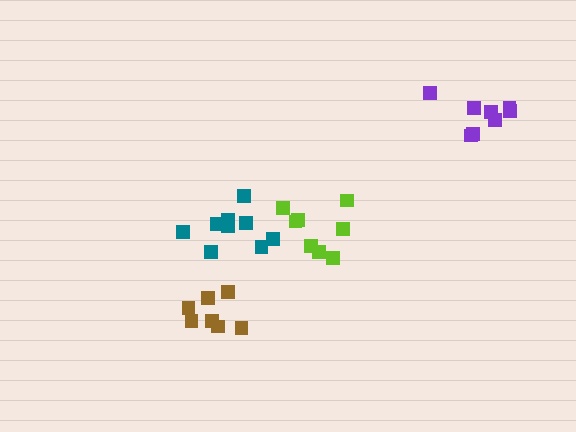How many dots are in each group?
Group 1: 7 dots, Group 2: 9 dots, Group 3: 8 dots, Group 4: 8 dots (32 total).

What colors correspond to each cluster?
The clusters are colored: brown, teal, lime, purple.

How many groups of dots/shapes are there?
There are 4 groups.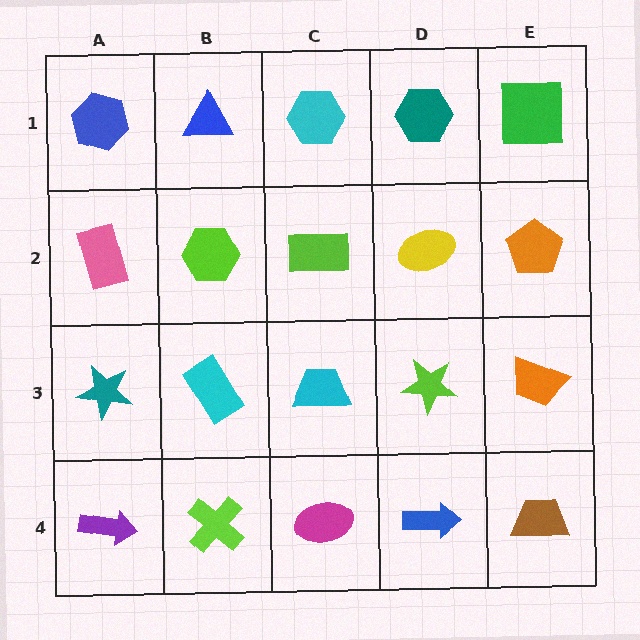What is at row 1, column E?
A green square.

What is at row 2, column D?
A yellow ellipse.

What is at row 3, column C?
A cyan trapezoid.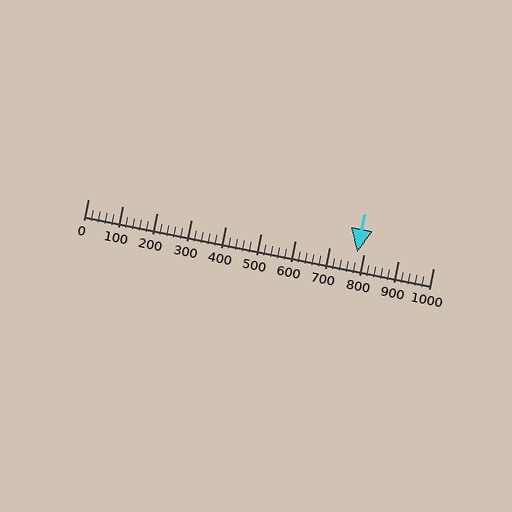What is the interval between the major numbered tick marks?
The major tick marks are spaced 100 units apart.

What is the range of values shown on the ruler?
The ruler shows values from 0 to 1000.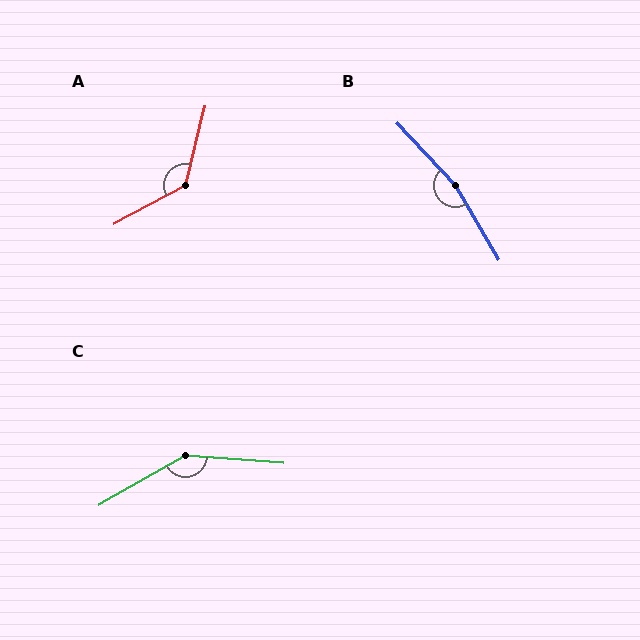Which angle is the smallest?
A, at approximately 132 degrees.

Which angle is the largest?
B, at approximately 167 degrees.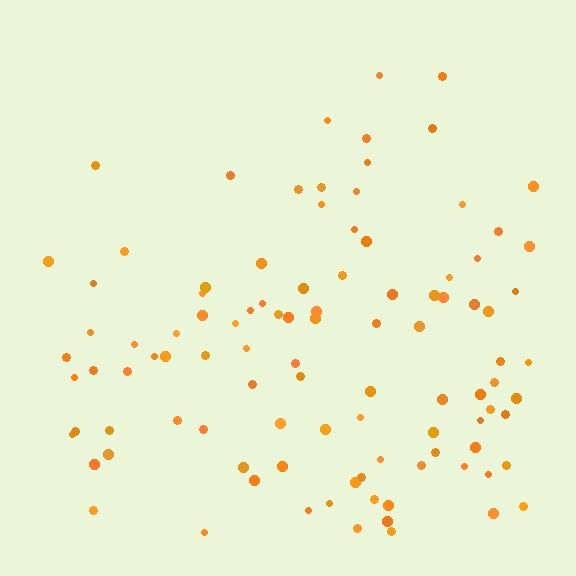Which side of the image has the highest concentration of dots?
The bottom.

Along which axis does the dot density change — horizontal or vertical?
Vertical.